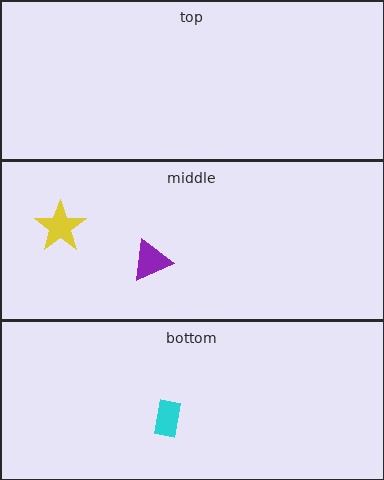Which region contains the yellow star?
The middle region.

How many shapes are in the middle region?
2.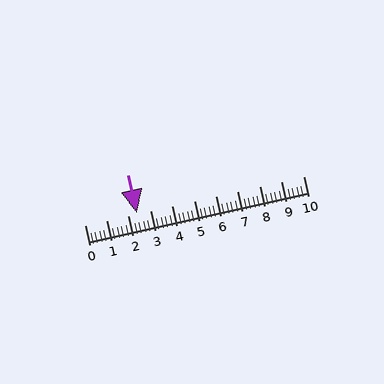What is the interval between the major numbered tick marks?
The major tick marks are spaced 1 units apart.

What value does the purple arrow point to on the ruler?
The purple arrow points to approximately 2.4.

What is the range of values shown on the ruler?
The ruler shows values from 0 to 10.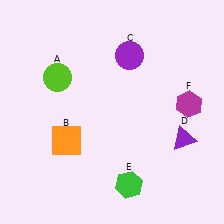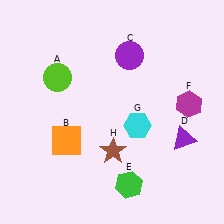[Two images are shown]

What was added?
A cyan hexagon (G), a brown star (H) were added in Image 2.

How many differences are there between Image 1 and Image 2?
There are 2 differences between the two images.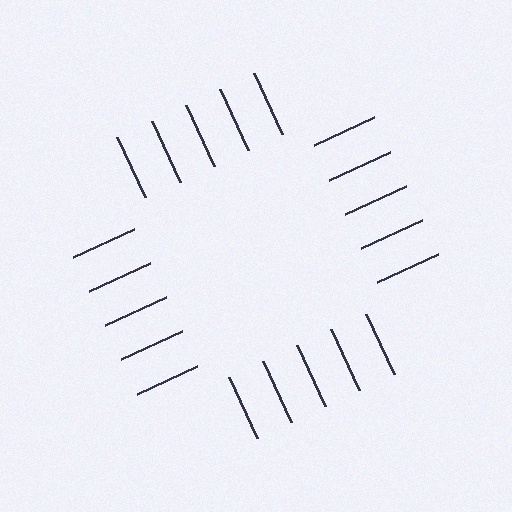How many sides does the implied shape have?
4 sides — the line-ends trace a square.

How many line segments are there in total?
20 — 5 along each of the 4 edges.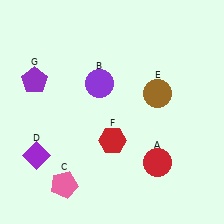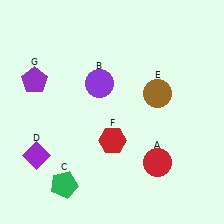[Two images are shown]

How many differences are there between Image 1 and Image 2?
There is 1 difference between the two images.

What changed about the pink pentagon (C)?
In Image 1, C is pink. In Image 2, it changed to green.